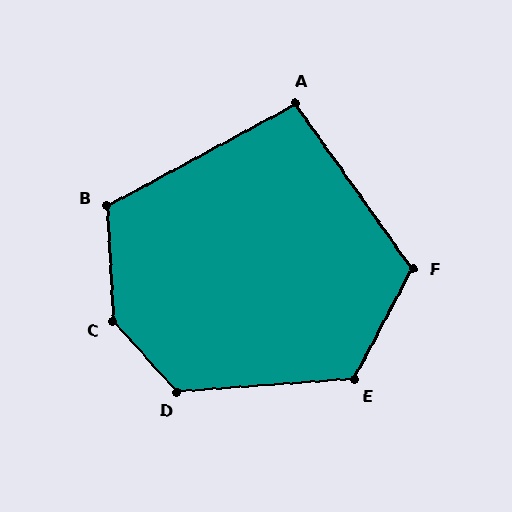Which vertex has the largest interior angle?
C, at approximately 141 degrees.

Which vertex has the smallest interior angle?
A, at approximately 97 degrees.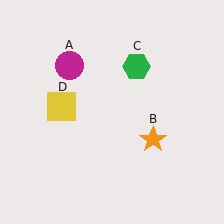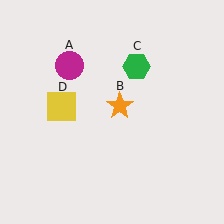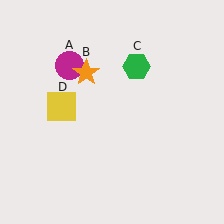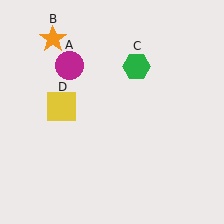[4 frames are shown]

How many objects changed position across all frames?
1 object changed position: orange star (object B).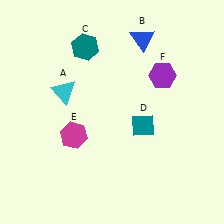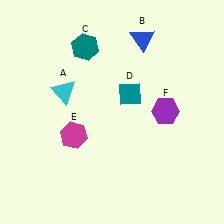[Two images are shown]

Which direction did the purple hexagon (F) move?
The purple hexagon (F) moved down.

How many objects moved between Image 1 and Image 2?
2 objects moved between the two images.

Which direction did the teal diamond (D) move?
The teal diamond (D) moved up.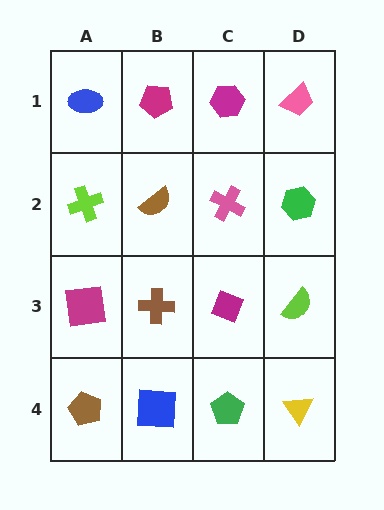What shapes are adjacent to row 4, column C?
A magenta diamond (row 3, column C), a blue square (row 4, column B), a yellow triangle (row 4, column D).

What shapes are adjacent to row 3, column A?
A lime cross (row 2, column A), a brown pentagon (row 4, column A), a brown cross (row 3, column B).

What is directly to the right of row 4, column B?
A green pentagon.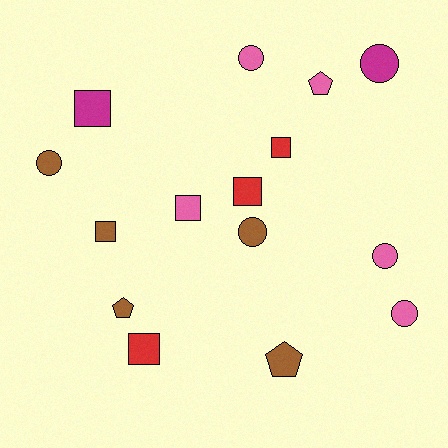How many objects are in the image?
There are 15 objects.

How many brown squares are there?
There is 1 brown square.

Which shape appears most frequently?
Circle, with 6 objects.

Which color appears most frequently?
Pink, with 5 objects.